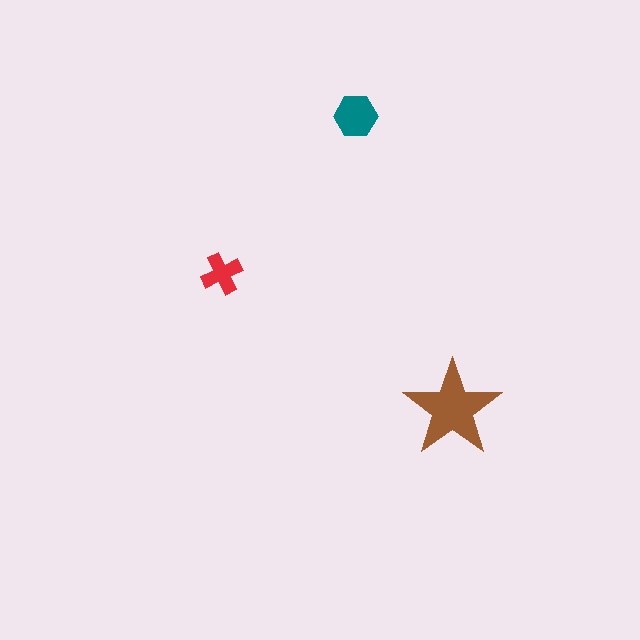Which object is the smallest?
The red cross.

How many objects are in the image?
There are 3 objects in the image.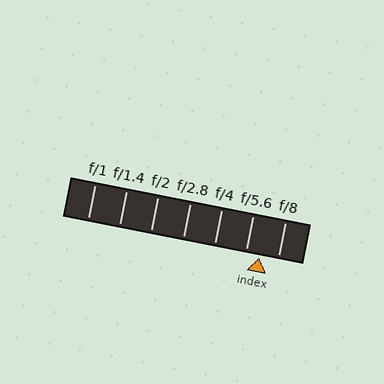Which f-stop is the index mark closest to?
The index mark is closest to f/5.6.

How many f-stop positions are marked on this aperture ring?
There are 7 f-stop positions marked.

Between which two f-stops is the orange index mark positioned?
The index mark is between f/5.6 and f/8.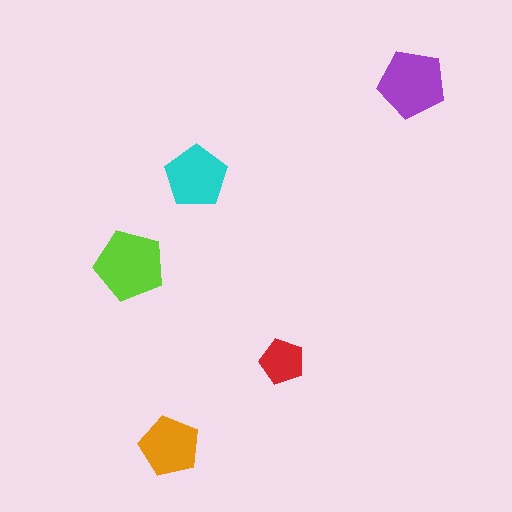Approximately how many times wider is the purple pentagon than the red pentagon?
About 1.5 times wider.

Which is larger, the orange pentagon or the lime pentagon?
The lime one.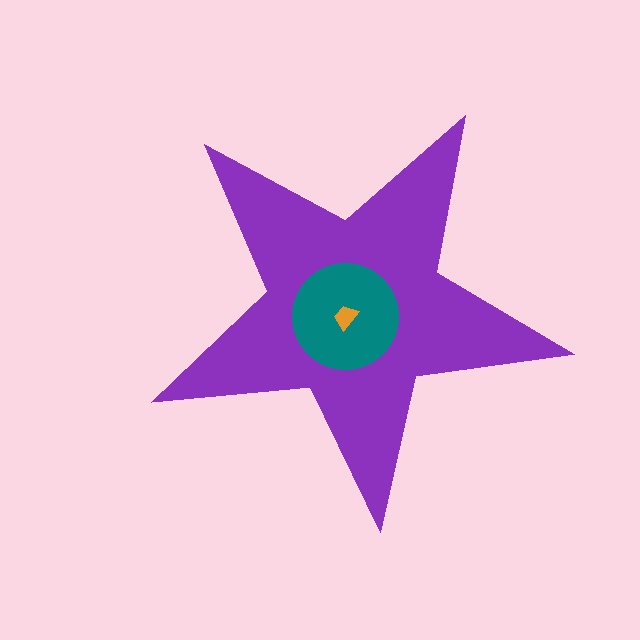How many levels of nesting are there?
3.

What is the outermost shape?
The purple star.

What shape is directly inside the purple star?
The teal circle.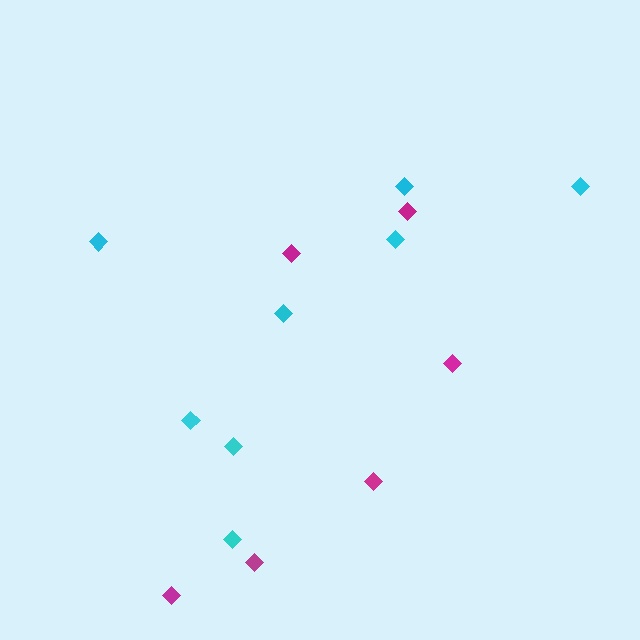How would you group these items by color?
There are 2 groups: one group of cyan diamonds (8) and one group of magenta diamonds (6).